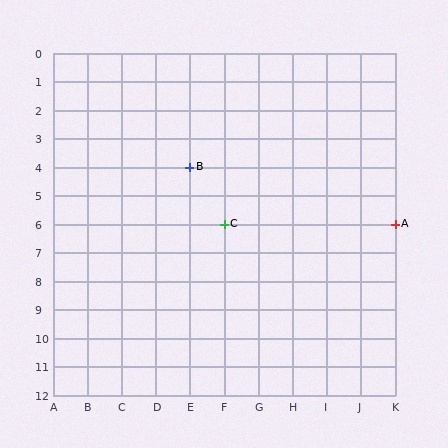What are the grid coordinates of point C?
Point C is at grid coordinates (F, 6).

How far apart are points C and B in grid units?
Points C and B are 1 column and 2 rows apart (about 2.2 grid units diagonally).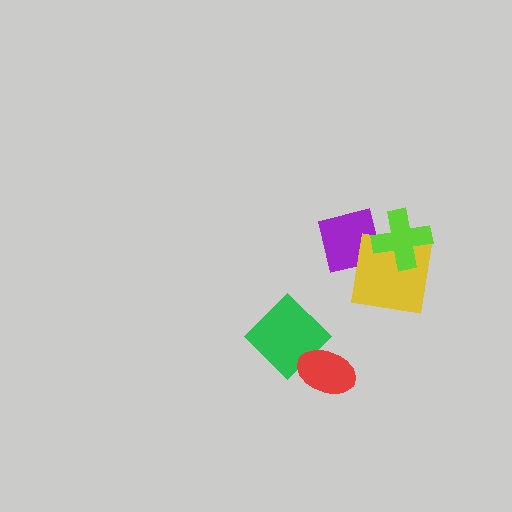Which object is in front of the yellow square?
The lime cross is in front of the yellow square.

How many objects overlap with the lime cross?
2 objects overlap with the lime cross.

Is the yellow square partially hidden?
Yes, it is partially covered by another shape.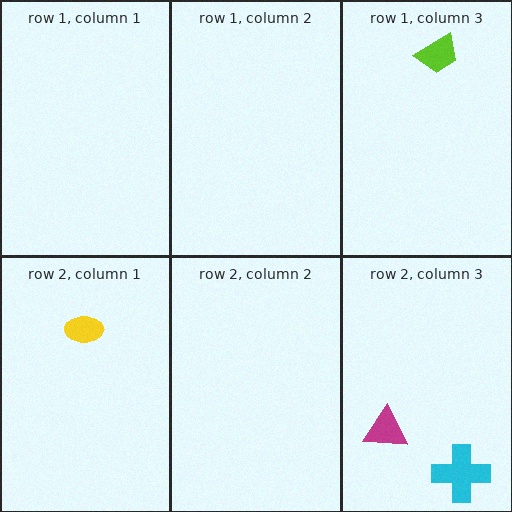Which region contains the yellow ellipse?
The row 2, column 1 region.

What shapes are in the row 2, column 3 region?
The magenta triangle, the cyan cross.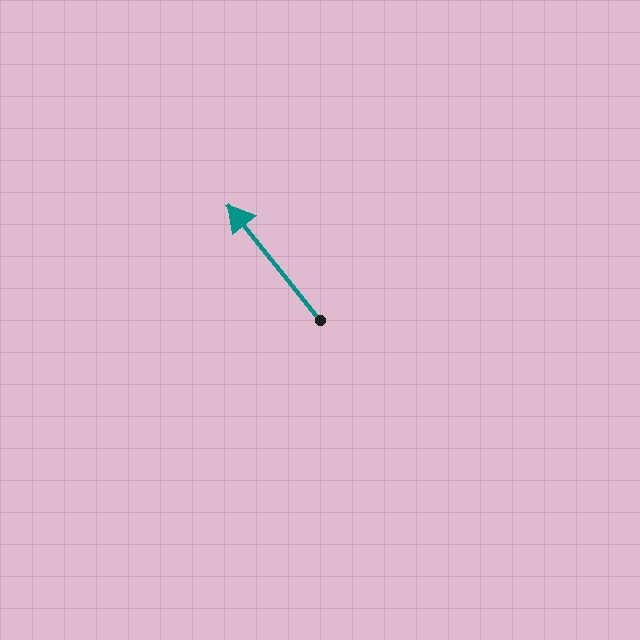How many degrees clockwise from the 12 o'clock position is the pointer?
Approximately 322 degrees.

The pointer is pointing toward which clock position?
Roughly 11 o'clock.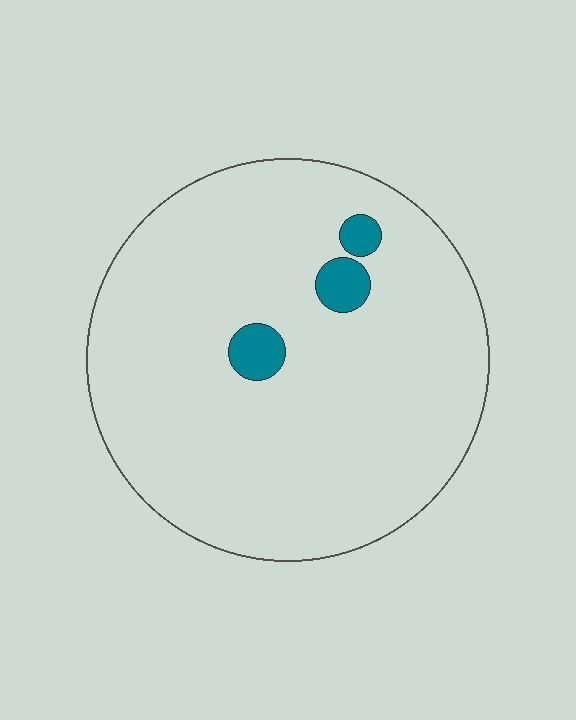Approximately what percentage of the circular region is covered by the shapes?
Approximately 5%.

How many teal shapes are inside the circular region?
3.